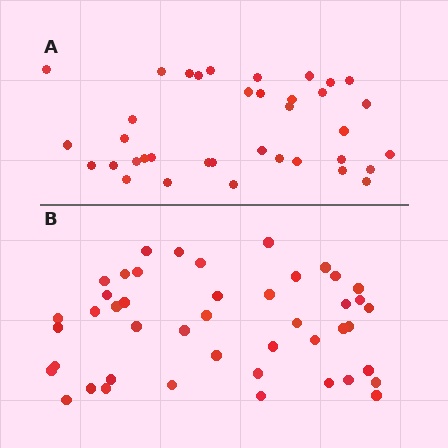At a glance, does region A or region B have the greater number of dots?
Region B (the bottom region) has more dots.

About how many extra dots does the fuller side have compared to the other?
Region B has roughly 8 or so more dots than region A.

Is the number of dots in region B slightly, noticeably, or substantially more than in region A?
Region B has only slightly more — the two regions are fairly close. The ratio is roughly 1.2 to 1.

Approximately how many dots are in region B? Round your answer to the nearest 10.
About 40 dots. (The exact count is 45, which rounds to 40.)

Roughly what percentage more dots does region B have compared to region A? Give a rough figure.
About 20% more.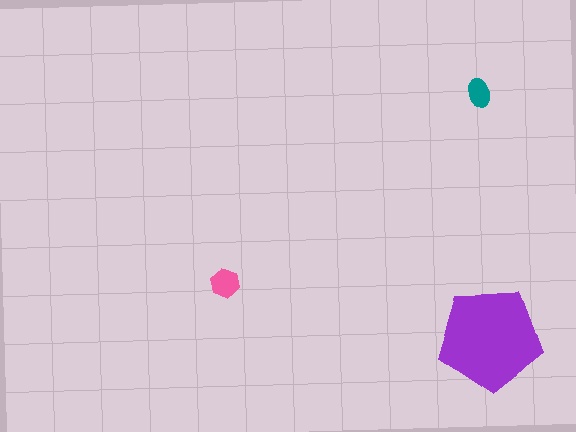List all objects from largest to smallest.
The purple pentagon, the pink hexagon, the teal ellipse.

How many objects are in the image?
There are 3 objects in the image.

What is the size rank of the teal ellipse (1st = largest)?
3rd.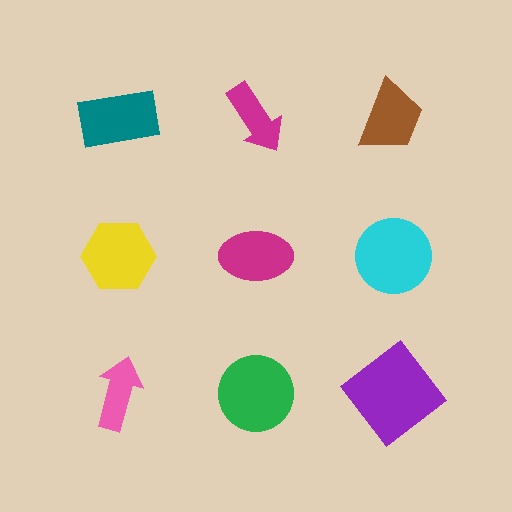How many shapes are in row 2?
3 shapes.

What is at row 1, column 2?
A magenta arrow.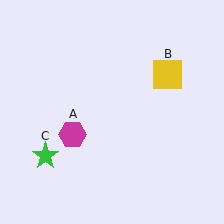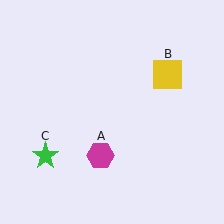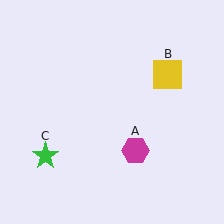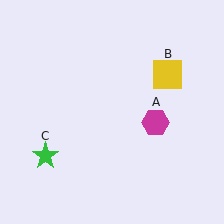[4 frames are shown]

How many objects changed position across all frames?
1 object changed position: magenta hexagon (object A).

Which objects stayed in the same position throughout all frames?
Yellow square (object B) and green star (object C) remained stationary.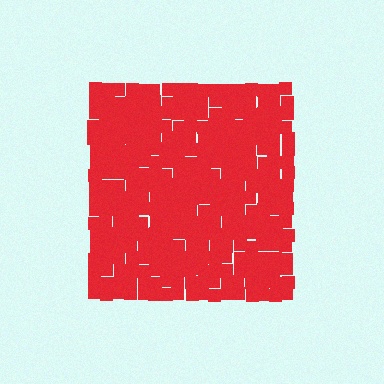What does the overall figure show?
The overall figure shows a square.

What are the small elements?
The small elements are squares.